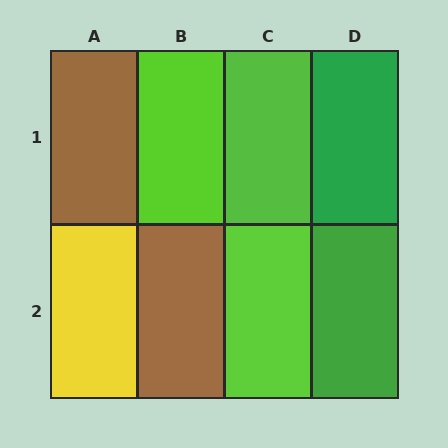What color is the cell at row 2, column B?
Brown.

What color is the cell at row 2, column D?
Green.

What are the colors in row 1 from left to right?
Brown, lime, lime, green.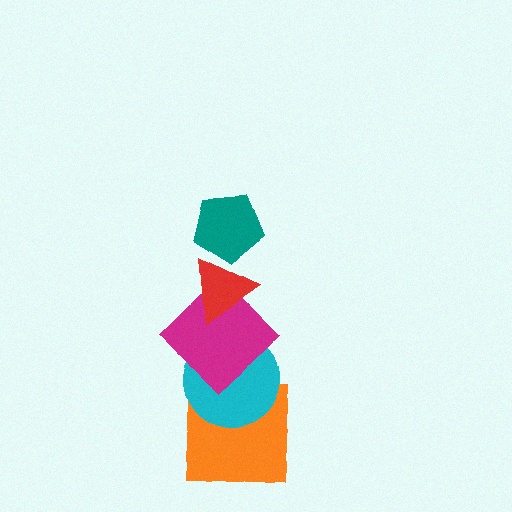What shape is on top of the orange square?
The cyan circle is on top of the orange square.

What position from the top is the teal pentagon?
The teal pentagon is 1st from the top.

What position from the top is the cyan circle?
The cyan circle is 4th from the top.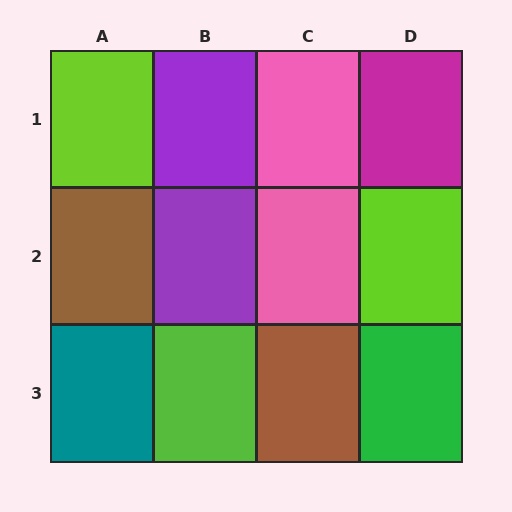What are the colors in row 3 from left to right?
Teal, lime, brown, green.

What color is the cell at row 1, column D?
Magenta.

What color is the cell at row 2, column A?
Brown.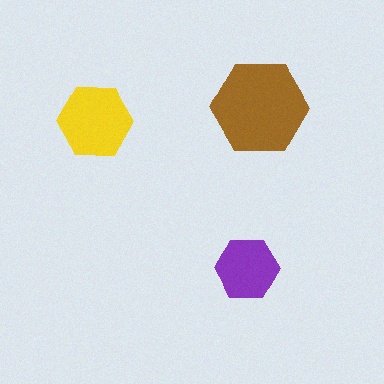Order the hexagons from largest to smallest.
the brown one, the yellow one, the purple one.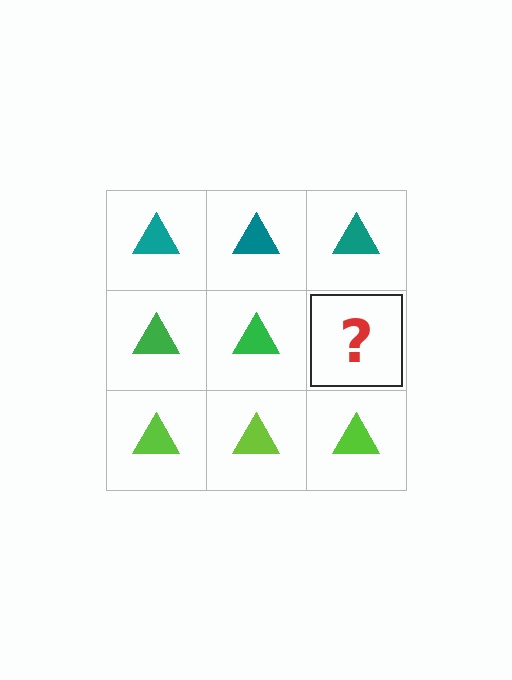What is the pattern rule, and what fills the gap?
The rule is that each row has a consistent color. The gap should be filled with a green triangle.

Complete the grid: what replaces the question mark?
The question mark should be replaced with a green triangle.